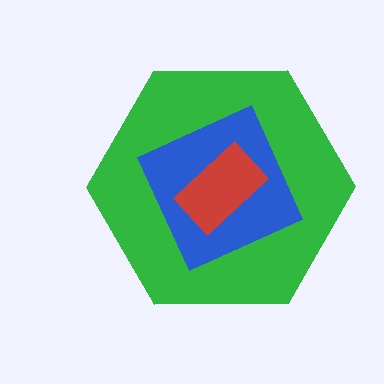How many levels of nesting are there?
3.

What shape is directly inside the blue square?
The red rectangle.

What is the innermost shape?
The red rectangle.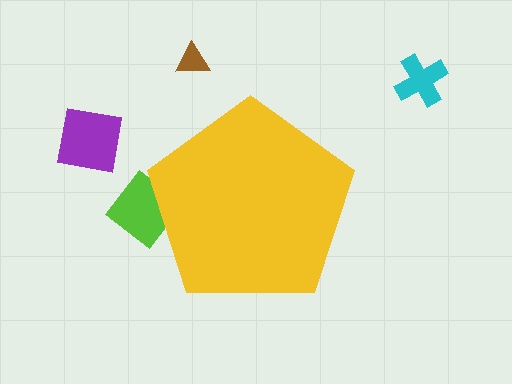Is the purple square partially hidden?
No, the purple square is fully visible.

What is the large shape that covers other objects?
A yellow pentagon.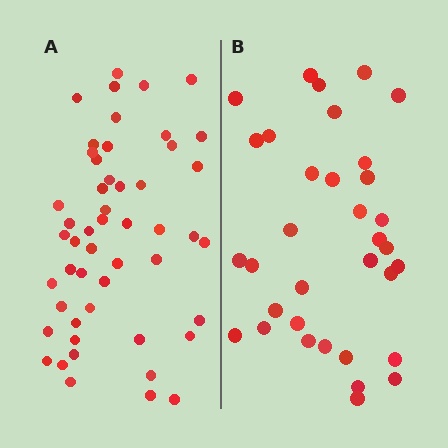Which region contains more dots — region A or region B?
Region A (the left region) has more dots.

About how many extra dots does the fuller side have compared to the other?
Region A has approximately 15 more dots than region B.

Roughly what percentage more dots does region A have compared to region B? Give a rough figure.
About 50% more.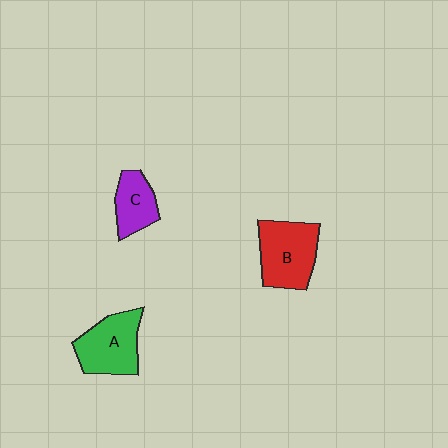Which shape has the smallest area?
Shape C (purple).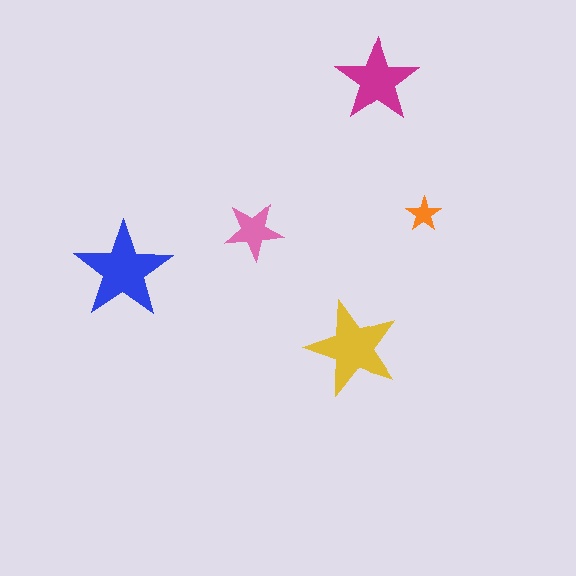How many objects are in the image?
There are 5 objects in the image.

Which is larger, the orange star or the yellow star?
The yellow one.